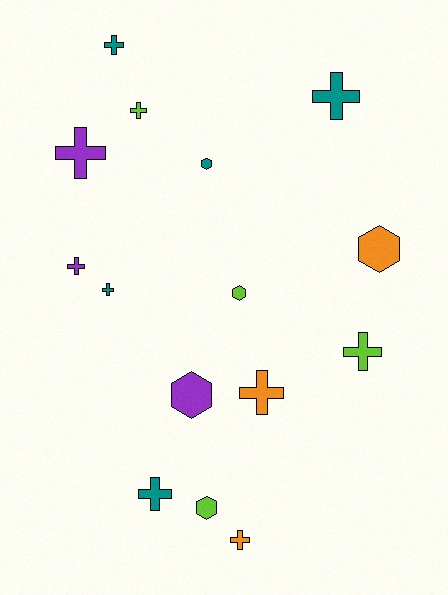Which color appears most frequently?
Teal, with 5 objects.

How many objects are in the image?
There are 15 objects.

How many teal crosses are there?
There are 4 teal crosses.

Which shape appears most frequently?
Cross, with 10 objects.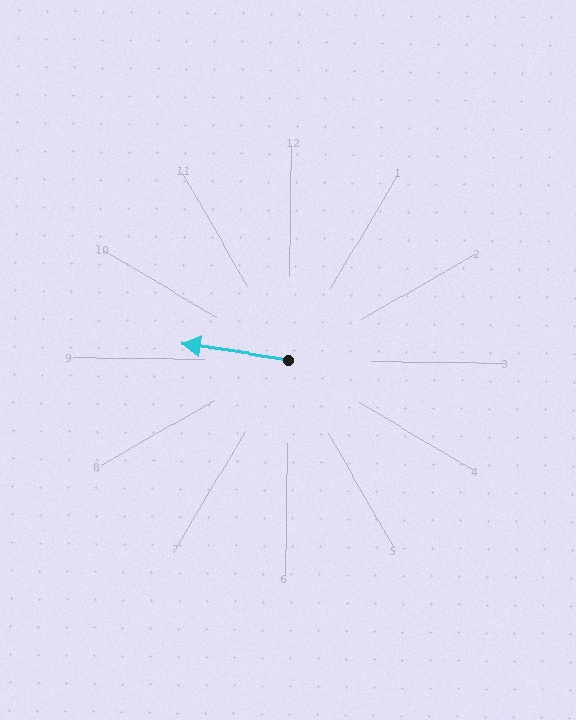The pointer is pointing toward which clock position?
Roughly 9 o'clock.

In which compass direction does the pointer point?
West.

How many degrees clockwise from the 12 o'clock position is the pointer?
Approximately 278 degrees.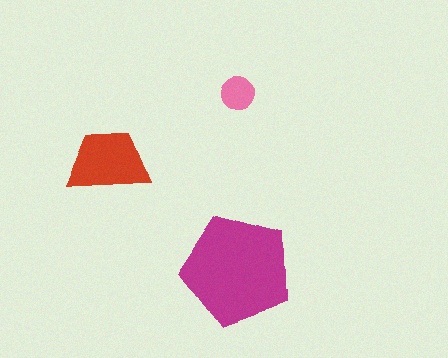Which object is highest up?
The pink circle is topmost.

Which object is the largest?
The magenta pentagon.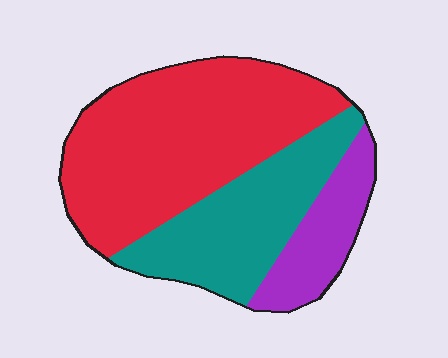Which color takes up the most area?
Red, at roughly 55%.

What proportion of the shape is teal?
Teal covers around 30% of the shape.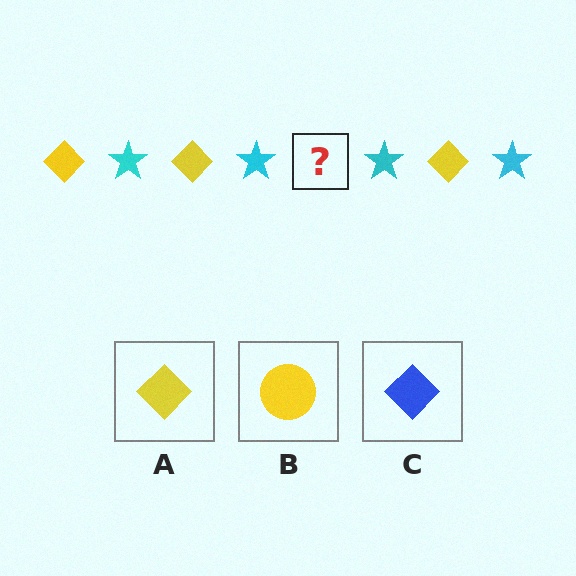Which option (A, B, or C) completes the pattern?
A.